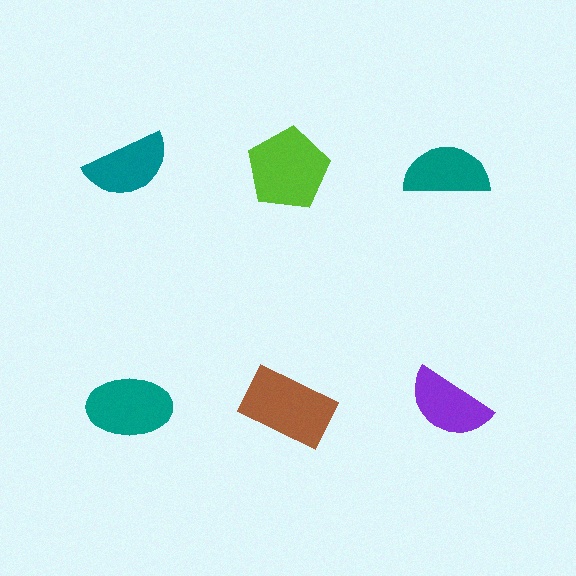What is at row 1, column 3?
A teal semicircle.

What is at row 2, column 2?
A brown rectangle.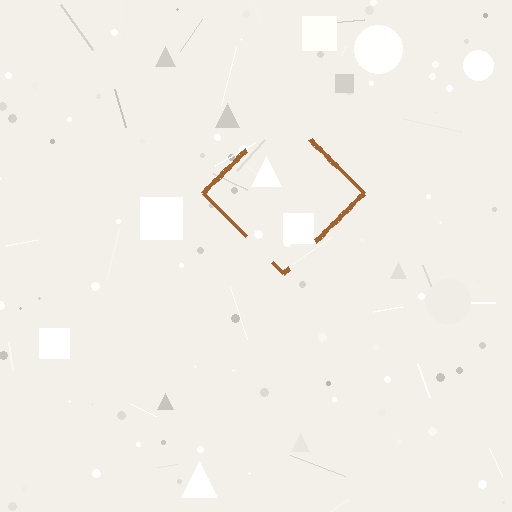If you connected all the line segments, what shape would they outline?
They would outline a diamond.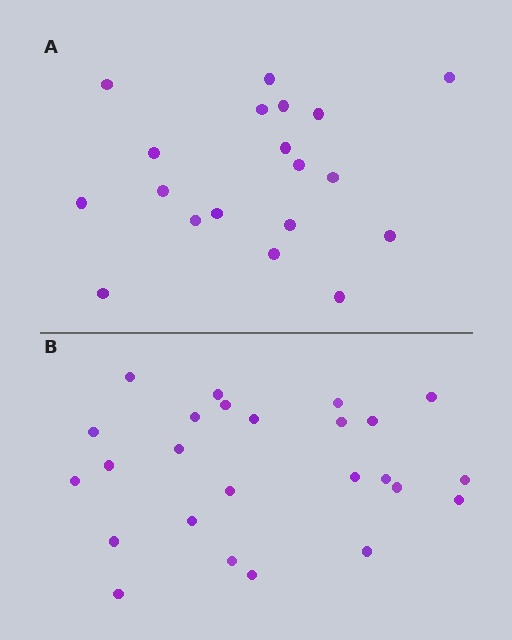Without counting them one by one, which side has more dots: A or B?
Region B (the bottom region) has more dots.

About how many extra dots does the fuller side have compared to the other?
Region B has about 6 more dots than region A.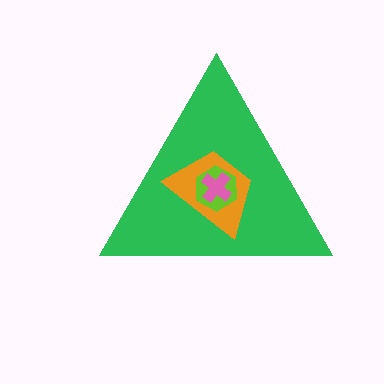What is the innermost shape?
The pink cross.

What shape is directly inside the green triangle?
The orange trapezoid.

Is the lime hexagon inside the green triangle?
Yes.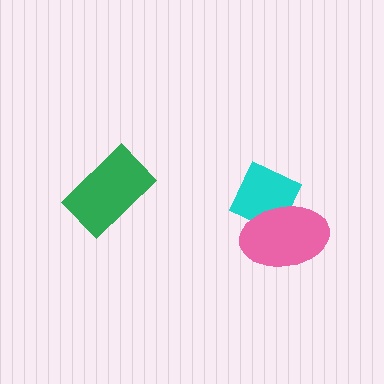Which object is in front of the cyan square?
The pink ellipse is in front of the cyan square.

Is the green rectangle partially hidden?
No, no other shape covers it.